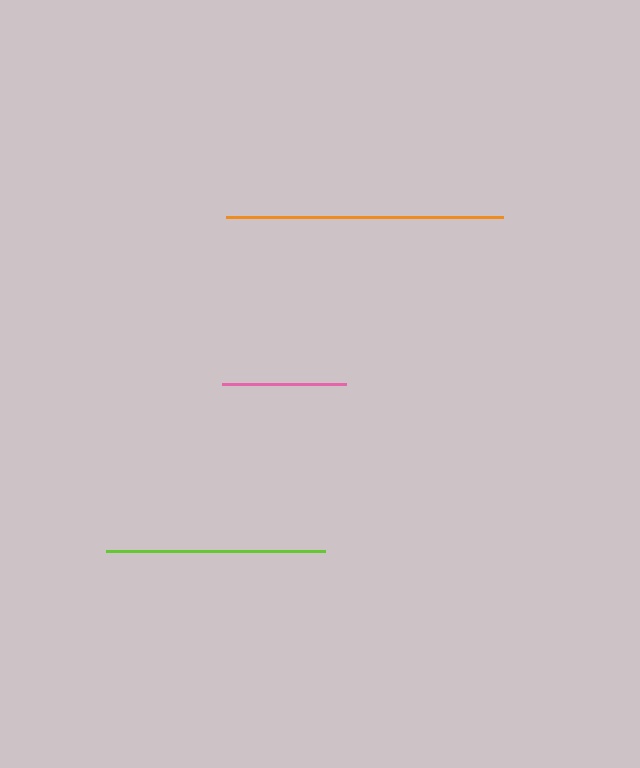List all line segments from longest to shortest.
From longest to shortest: orange, lime, pink.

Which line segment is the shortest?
The pink line is the shortest at approximately 124 pixels.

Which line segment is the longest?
The orange line is the longest at approximately 277 pixels.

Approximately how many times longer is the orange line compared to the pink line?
The orange line is approximately 2.2 times the length of the pink line.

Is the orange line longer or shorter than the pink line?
The orange line is longer than the pink line.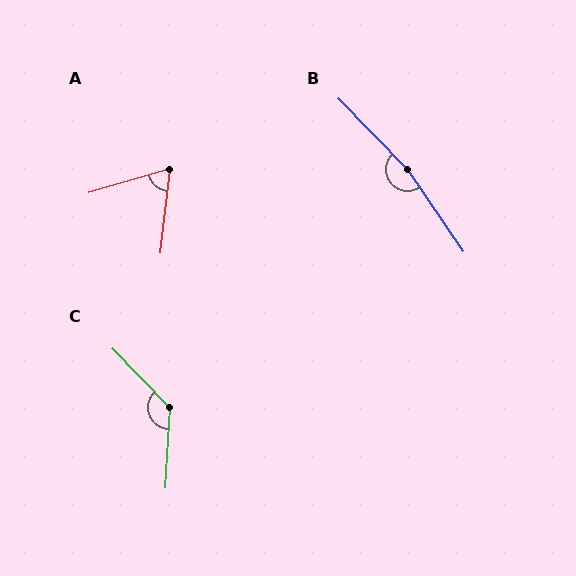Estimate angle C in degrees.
Approximately 133 degrees.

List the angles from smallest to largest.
A (67°), C (133°), B (170°).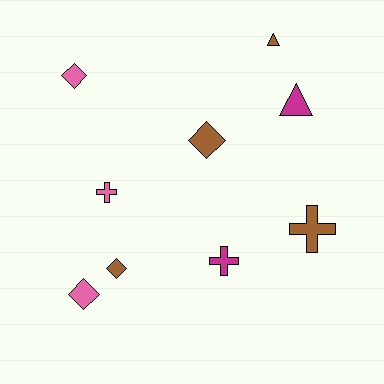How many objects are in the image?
There are 9 objects.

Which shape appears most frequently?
Diamond, with 4 objects.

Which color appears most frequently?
Brown, with 4 objects.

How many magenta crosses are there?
There is 1 magenta cross.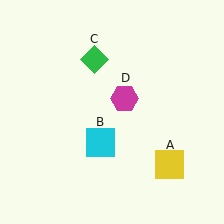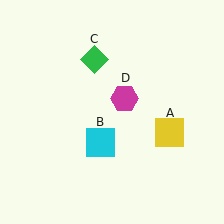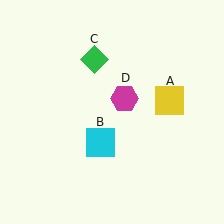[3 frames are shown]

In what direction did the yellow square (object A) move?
The yellow square (object A) moved up.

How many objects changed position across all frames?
1 object changed position: yellow square (object A).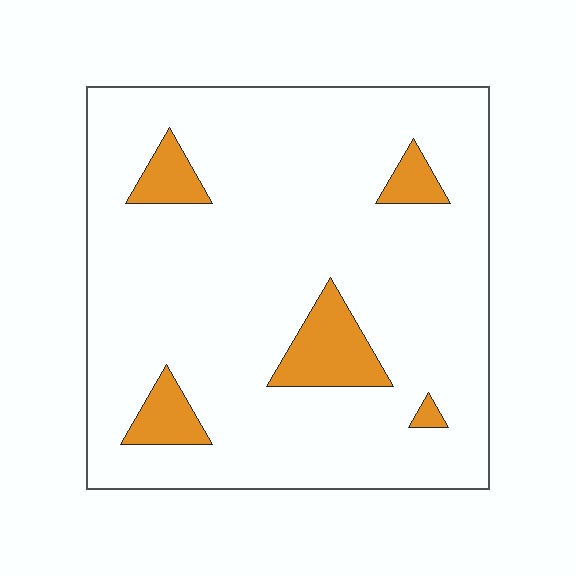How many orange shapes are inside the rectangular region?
5.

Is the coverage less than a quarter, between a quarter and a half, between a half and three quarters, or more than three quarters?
Less than a quarter.